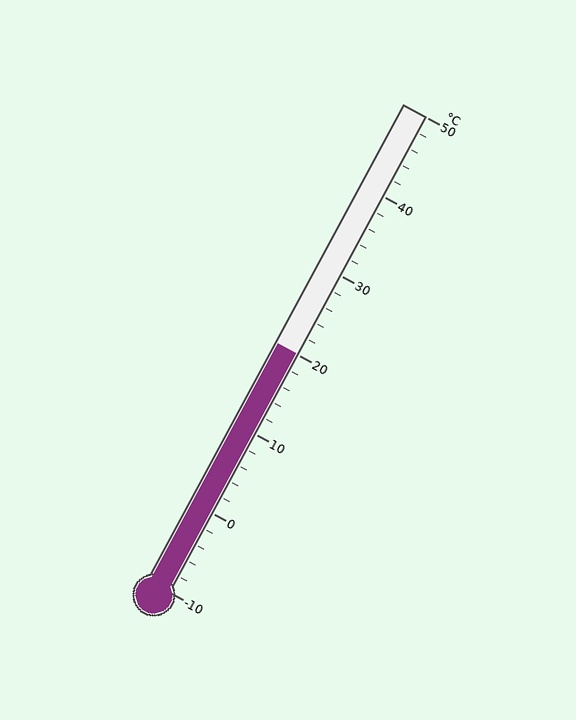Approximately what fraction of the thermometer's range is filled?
The thermometer is filled to approximately 50% of its range.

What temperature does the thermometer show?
The thermometer shows approximately 20°C.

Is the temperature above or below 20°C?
The temperature is at 20°C.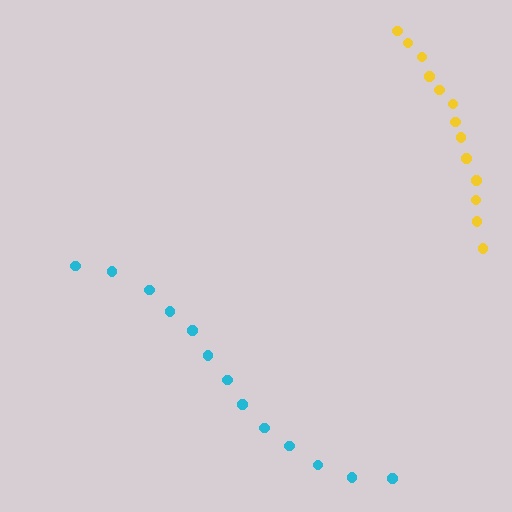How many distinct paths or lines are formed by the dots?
There are 2 distinct paths.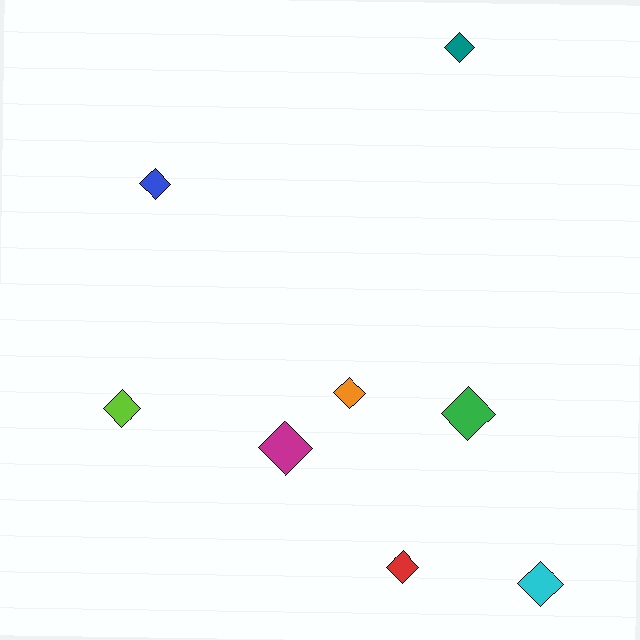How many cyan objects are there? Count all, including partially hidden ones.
There is 1 cyan object.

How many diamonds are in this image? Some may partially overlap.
There are 8 diamonds.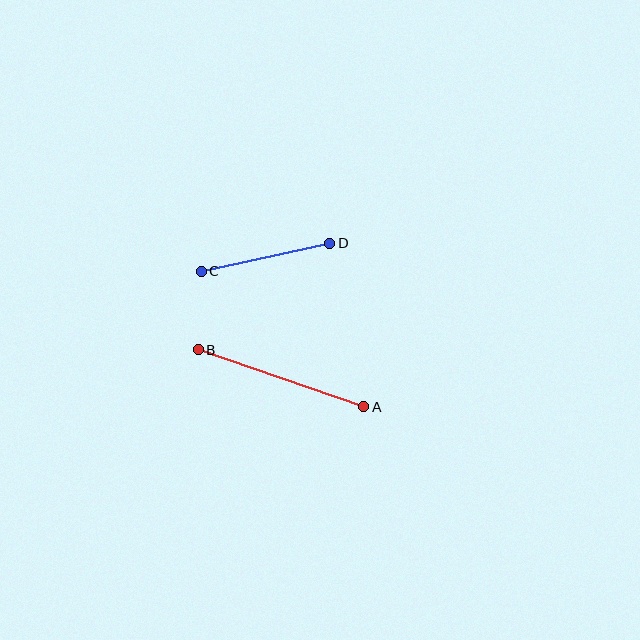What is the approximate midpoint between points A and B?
The midpoint is at approximately (281, 378) pixels.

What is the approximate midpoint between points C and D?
The midpoint is at approximately (266, 257) pixels.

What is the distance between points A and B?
The distance is approximately 175 pixels.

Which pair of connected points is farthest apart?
Points A and B are farthest apart.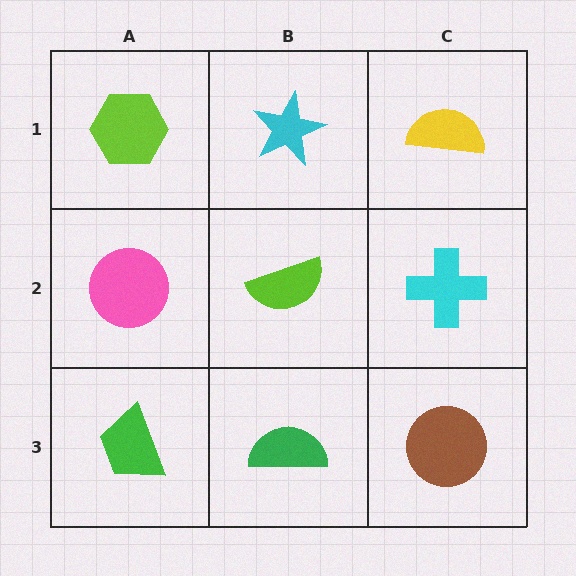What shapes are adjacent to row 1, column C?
A cyan cross (row 2, column C), a cyan star (row 1, column B).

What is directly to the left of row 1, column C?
A cyan star.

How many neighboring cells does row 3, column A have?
2.